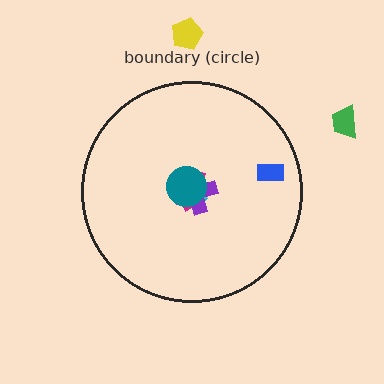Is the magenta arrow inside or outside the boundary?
Inside.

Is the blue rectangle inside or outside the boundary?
Inside.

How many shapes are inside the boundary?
5 inside, 2 outside.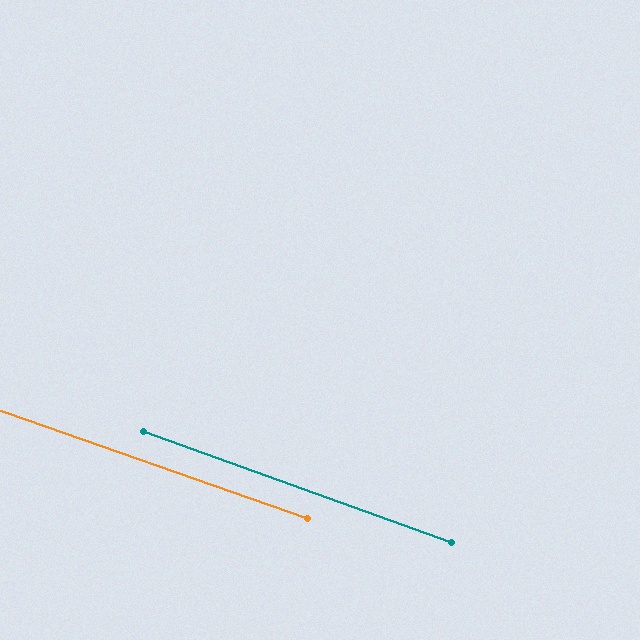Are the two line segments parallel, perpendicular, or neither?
Parallel — their directions differ by only 0.5°.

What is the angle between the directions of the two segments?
Approximately 1 degree.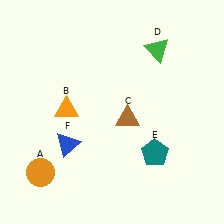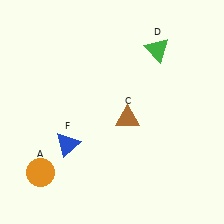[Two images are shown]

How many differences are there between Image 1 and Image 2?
There are 2 differences between the two images.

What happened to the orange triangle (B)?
The orange triangle (B) was removed in Image 2. It was in the top-left area of Image 1.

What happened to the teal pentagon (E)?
The teal pentagon (E) was removed in Image 2. It was in the bottom-right area of Image 1.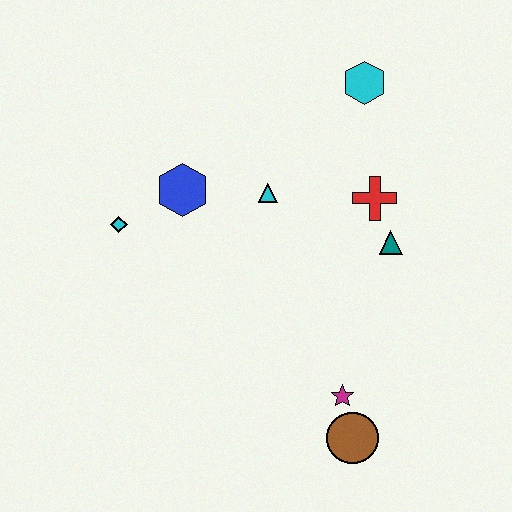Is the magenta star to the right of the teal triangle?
No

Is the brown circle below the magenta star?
Yes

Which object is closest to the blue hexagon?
The cyan diamond is closest to the blue hexagon.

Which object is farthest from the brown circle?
The cyan hexagon is farthest from the brown circle.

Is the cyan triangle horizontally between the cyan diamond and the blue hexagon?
No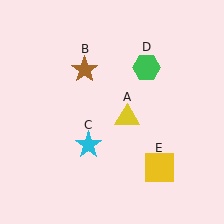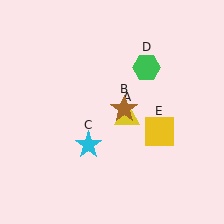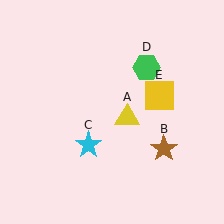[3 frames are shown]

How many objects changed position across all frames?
2 objects changed position: brown star (object B), yellow square (object E).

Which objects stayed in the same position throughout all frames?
Yellow triangle (object A) and cyan star (object C) and green hexagon (object D) remained stationary.